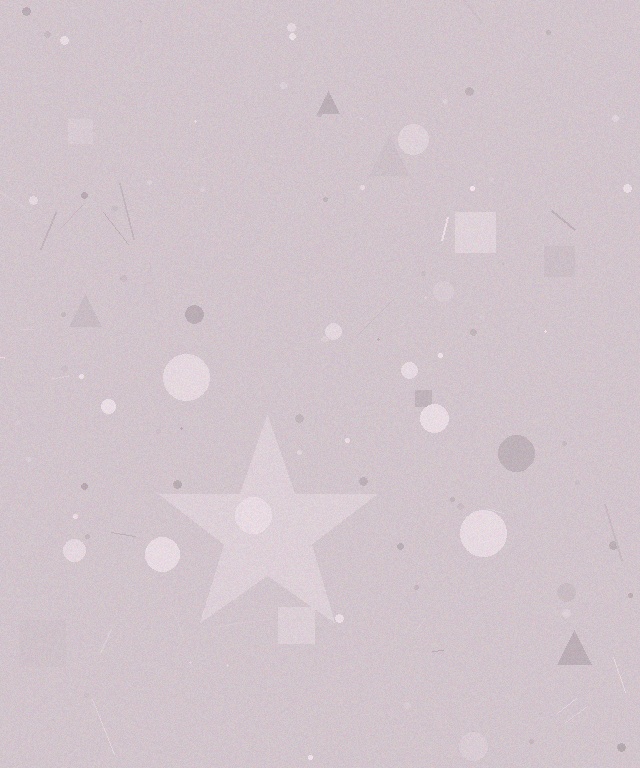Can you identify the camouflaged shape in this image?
The camouflaged shape is a star.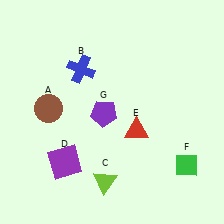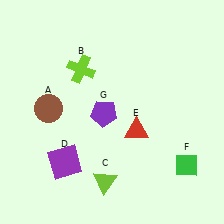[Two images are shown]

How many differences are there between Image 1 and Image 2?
There is 1 difference between the two images.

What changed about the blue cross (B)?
In Image 1, B is blue. In Image 2, it changed to lime.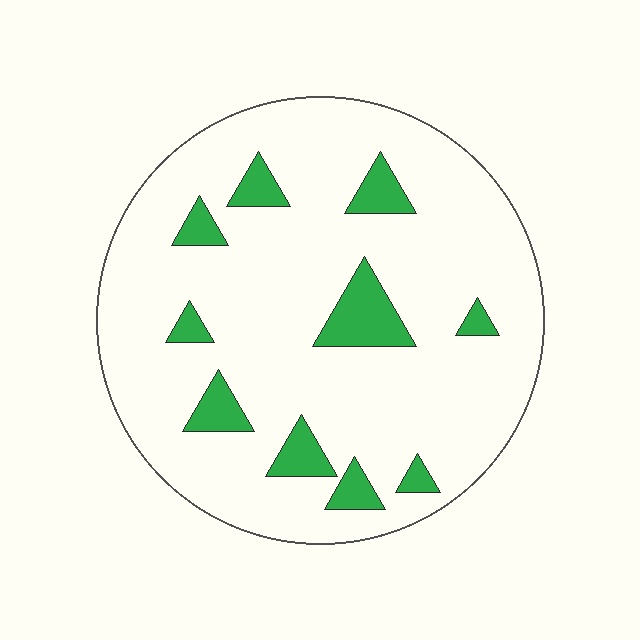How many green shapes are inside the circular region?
10.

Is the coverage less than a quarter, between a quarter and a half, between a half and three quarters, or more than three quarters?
Less than a quarter.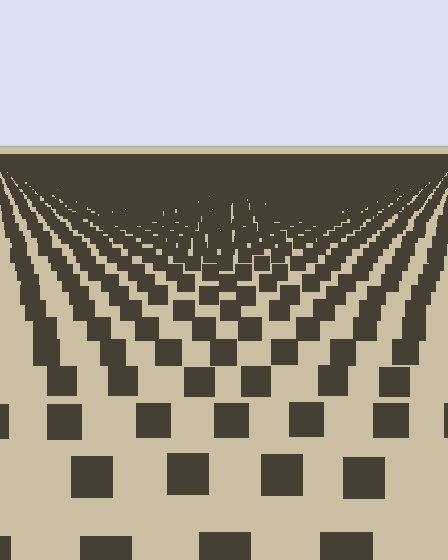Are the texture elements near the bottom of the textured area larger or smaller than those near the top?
Larger. Near the bottom, elements are closer to the viewer and appear at a bigger on-screen size.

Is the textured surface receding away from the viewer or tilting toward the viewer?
The surface is receding away from the viewer. Texture elements get smaller and denser toward the top.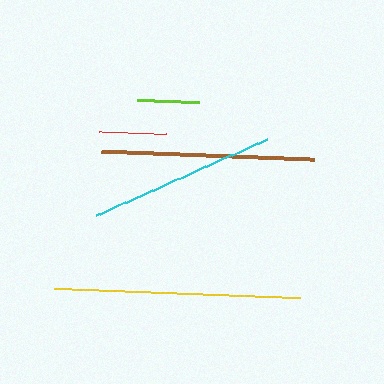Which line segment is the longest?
The yellow line is the longest at approximately 245 pixels.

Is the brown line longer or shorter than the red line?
The brown line is longer than the red line.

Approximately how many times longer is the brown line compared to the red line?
The brown line is approximately 3.2 times the length of the red line.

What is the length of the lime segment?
The lime segment is approximately 63 pixels long.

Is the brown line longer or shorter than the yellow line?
The yellow line is longer than the brown line.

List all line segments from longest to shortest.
From longest to shortest: yellow, brown, cyan, red, lime.